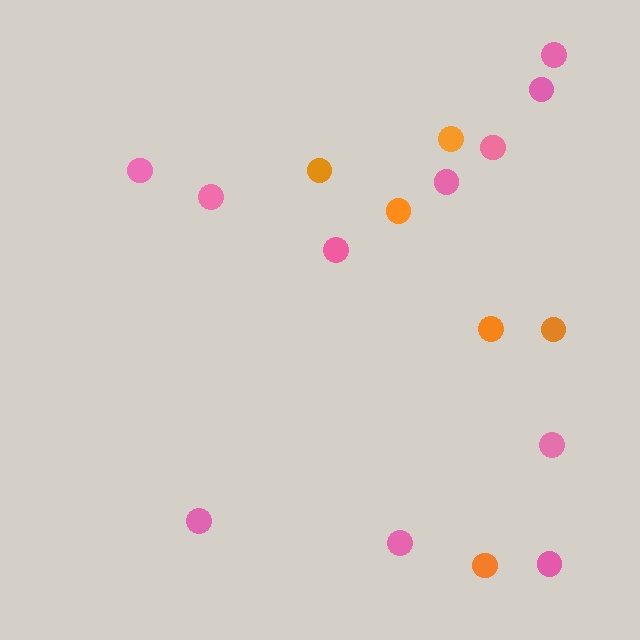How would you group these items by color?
There are 2 groups: one group of pink circles (11) and one group of orange circles (6).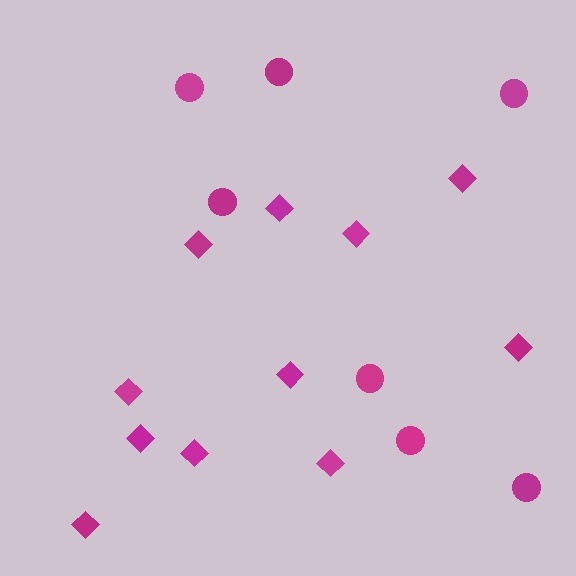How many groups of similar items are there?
There are 2 groups: one group of diamonds (11) and one group of circles (7).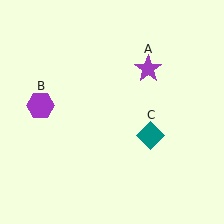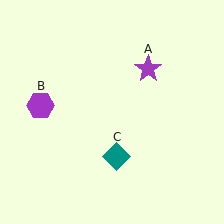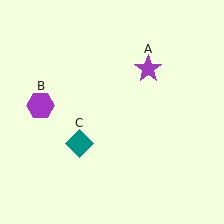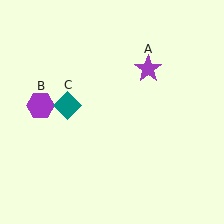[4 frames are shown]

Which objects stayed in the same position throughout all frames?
Purple star (object A) and purple hexagon (object B) remained stationary.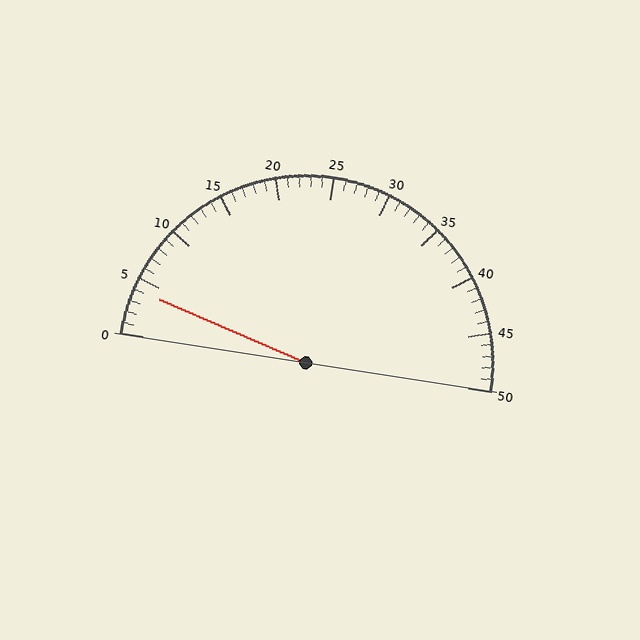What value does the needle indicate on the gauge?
The needle indicates approximately 4.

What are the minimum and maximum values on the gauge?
The gauge ranges from 0 to 50.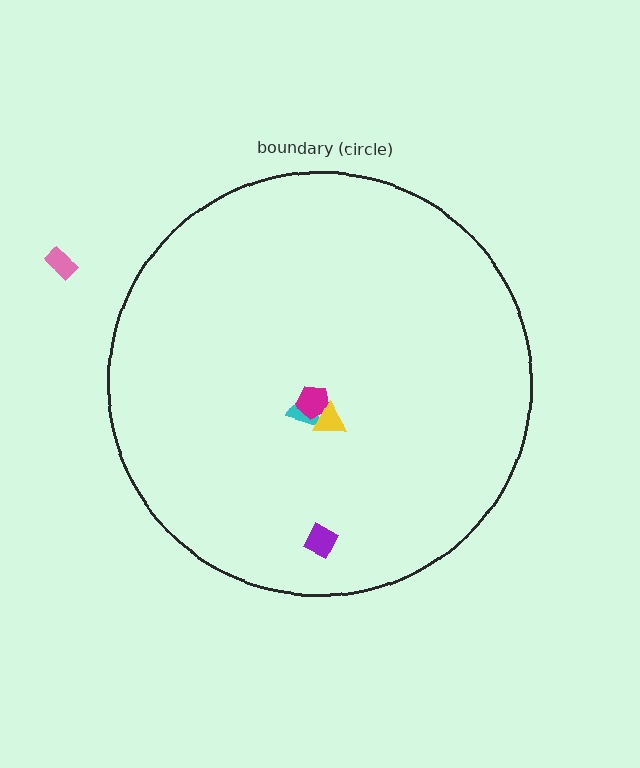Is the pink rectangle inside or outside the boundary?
Outside.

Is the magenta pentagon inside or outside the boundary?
Inside.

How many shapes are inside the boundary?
4 inside, 1 outside.